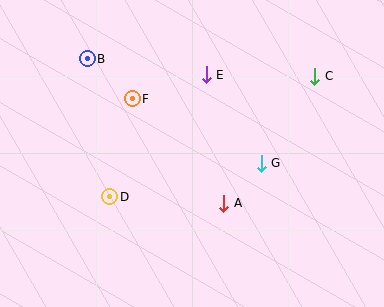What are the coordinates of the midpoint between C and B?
The midpoint between C and B is at (201, 68).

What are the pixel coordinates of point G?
Point G is at (261, 163).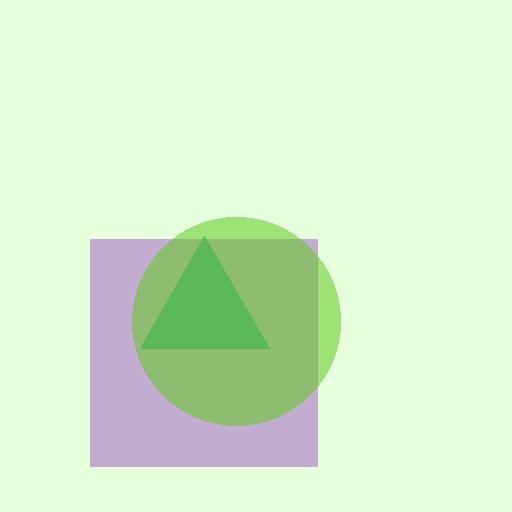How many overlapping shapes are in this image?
There are 3 overlapping shapes in the image.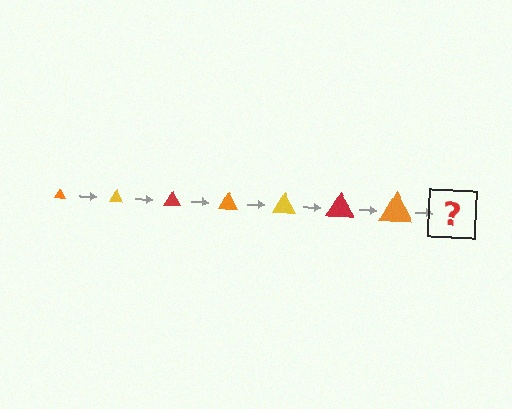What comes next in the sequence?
The next element should be a yellow triangle, larger than the previous one.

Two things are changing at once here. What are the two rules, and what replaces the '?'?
The two rules are that the triangle grows larger each step and the color cycles through orange, yellow, and red. The '?' should be a yellow triangle, larger than the previous one.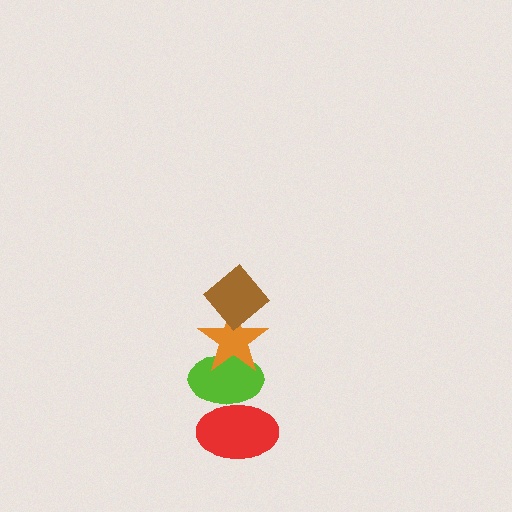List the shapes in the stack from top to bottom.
From top to bottom: the brown diamond, the orange star, the lime ellipse, the red ellipse.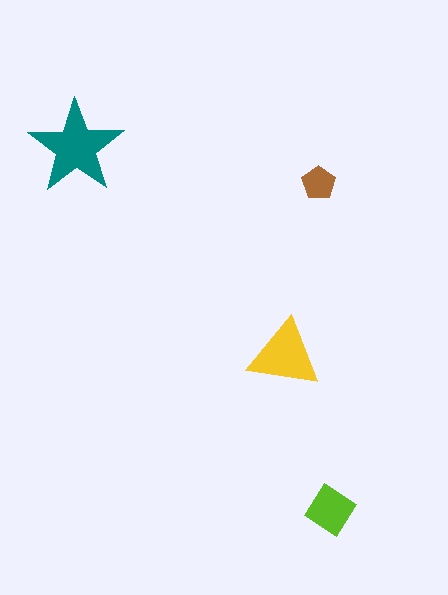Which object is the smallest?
The brown pentagon.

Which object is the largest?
The teal star.